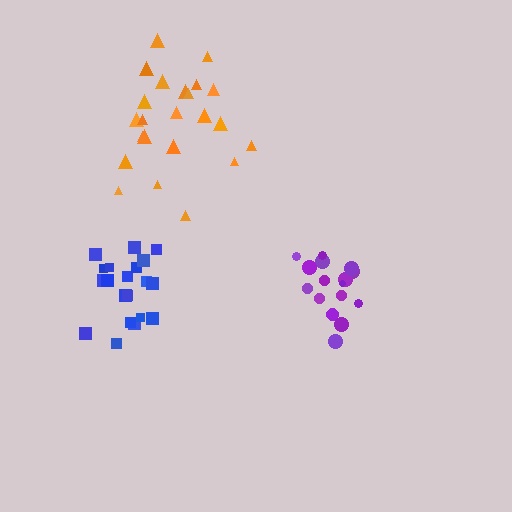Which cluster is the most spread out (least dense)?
Orange.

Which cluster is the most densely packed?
Blue.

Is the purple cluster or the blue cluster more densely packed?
Blue.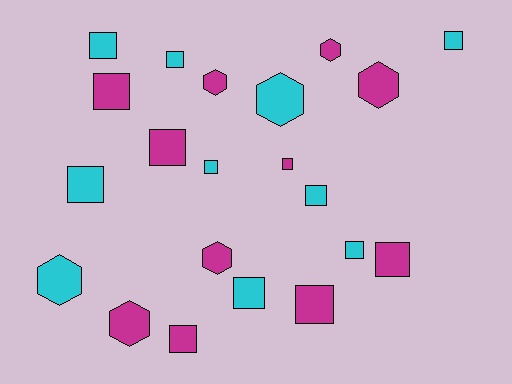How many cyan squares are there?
There are 8 cyan squares.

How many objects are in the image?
There are 21 objects.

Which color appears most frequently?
Magenta, with 11 objects.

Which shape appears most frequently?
Square, with 14 objects.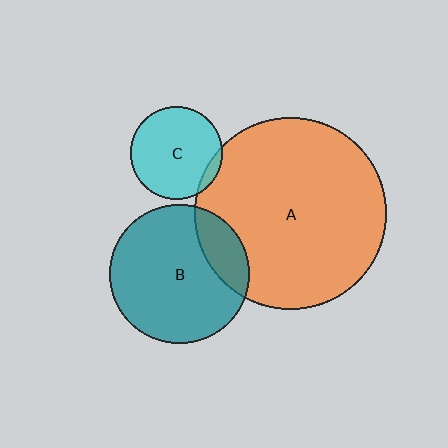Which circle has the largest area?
Circle A (orange).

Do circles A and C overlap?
Yes.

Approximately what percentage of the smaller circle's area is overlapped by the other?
Approximately 5%.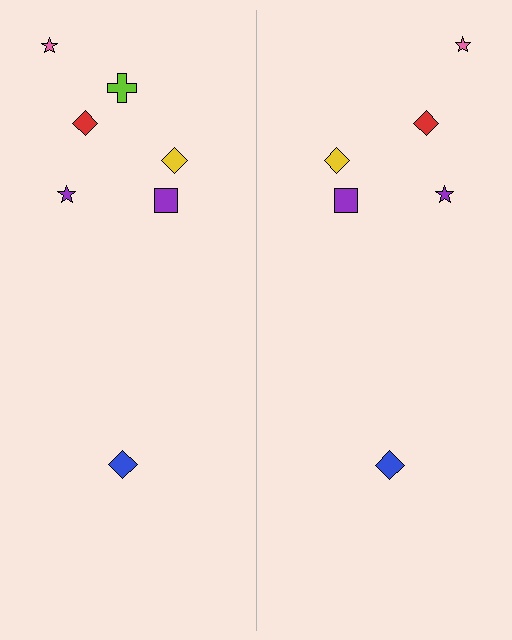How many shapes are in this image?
There are 13 shapes in this image.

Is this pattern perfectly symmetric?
No, the pattern is not perfectly symmetric. A lime cross is missing from the right side.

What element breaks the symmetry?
A lime cross is missing from the right side.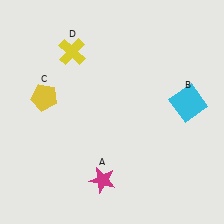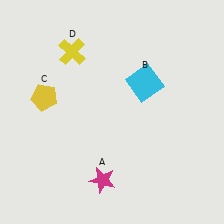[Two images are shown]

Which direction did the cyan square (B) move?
The cyan square (B) moved left.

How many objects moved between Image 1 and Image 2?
1 object moved between the two images.